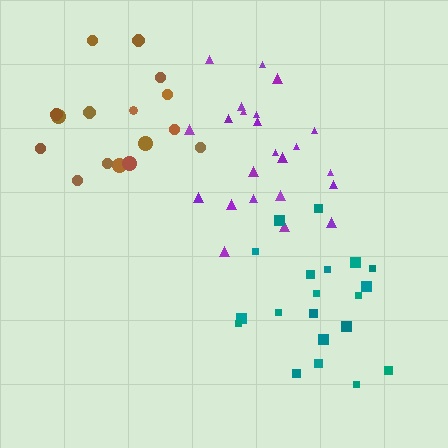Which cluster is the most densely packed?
Purple.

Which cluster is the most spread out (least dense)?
Brown.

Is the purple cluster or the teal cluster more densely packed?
Purple.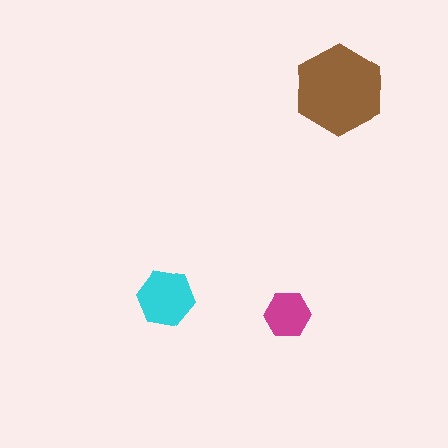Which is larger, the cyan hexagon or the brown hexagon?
The brown one.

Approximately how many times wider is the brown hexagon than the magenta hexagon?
About 2 times wider.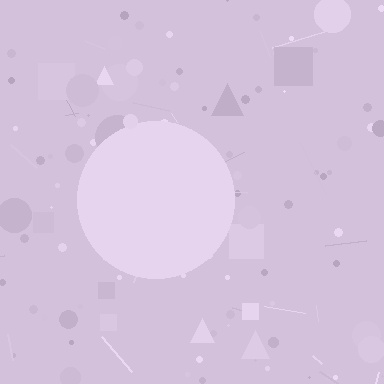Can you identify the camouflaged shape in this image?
The camouflaged shape is a circle.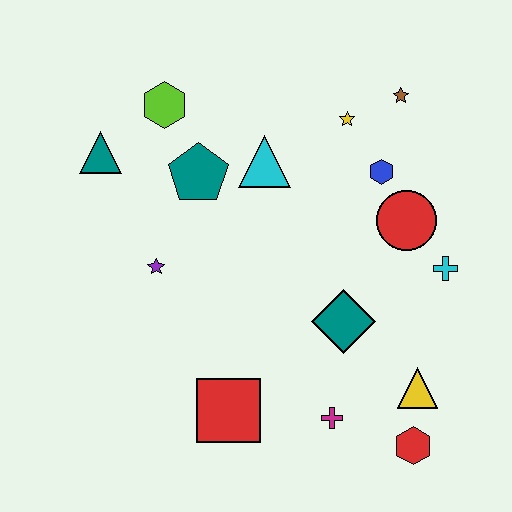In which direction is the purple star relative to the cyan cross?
The purple star is to the left of the cyan cross.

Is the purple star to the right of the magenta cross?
No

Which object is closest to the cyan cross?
The red circle is closest to the cyan cross.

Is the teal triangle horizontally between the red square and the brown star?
No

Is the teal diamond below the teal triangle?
Yes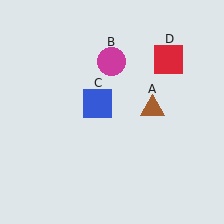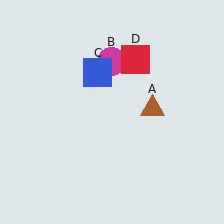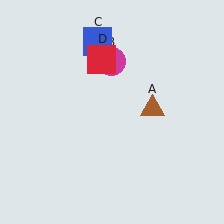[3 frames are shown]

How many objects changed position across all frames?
2 objects changed position: blue square (object C), red square (object D).